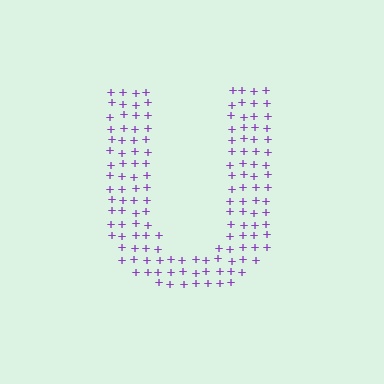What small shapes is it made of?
It is made of small plus signs.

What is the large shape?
The large shape is the letter U.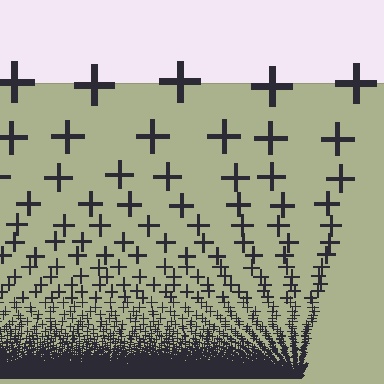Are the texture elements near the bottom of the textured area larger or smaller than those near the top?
Smaller. The gradient is inverted — elements near the bottom are smaller and denser.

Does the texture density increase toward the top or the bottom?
Density increases toward the bottom.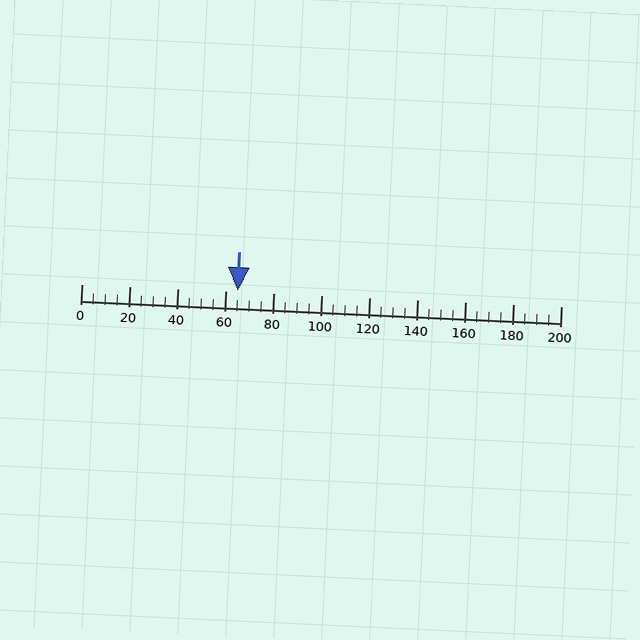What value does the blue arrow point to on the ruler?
The blue arrow points to approximately 65.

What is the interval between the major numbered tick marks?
The major tick marks are spaced 20 units apart.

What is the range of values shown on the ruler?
The ruler shows values from 0 to 200.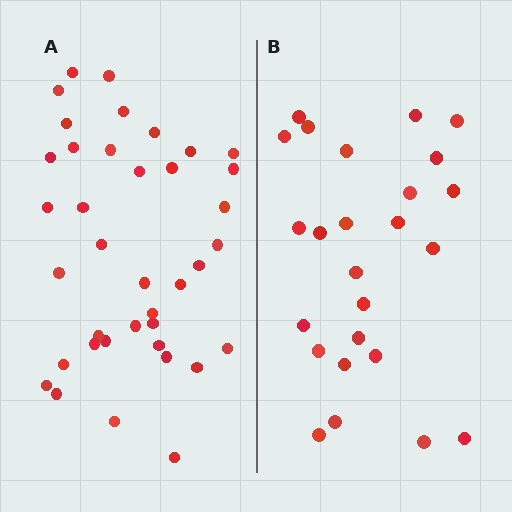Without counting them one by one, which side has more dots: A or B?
Region A (the left region) has more dots.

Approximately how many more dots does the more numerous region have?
Region A has approximately 15 more dots than region B.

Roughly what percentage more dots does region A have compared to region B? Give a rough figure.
About 50% more.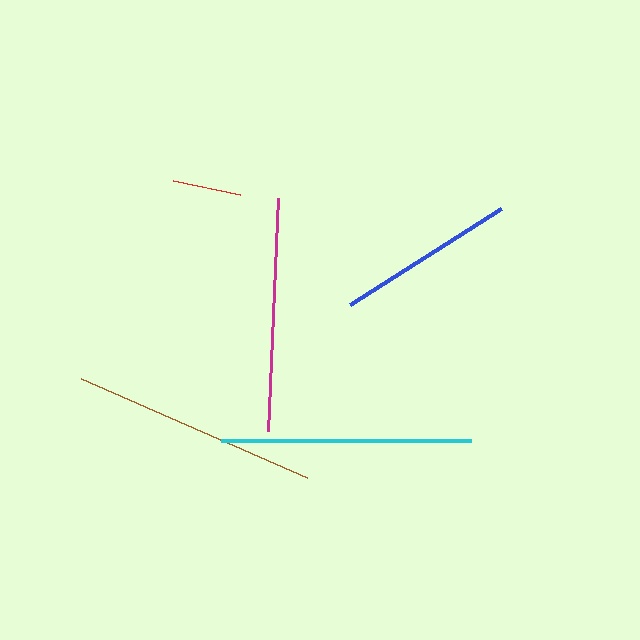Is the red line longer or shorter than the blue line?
The blue line is longer than the red line.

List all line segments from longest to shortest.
From longest to shortest: cyan, brown, magenta, blue, red.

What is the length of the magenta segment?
The magenta segment is approximately 233 pixels long.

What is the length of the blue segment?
The blue segment is approximately 180 pixels long.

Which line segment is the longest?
The cyan line is the longest at approximately 250 pixels.